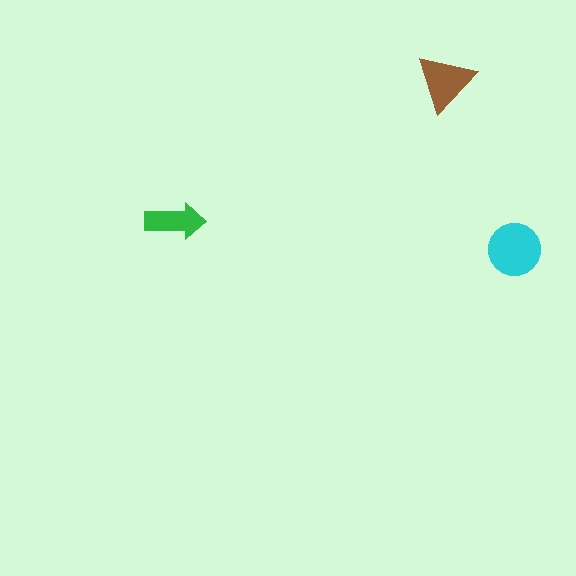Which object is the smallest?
The green arrow.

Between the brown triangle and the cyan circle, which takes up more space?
The cyan circle.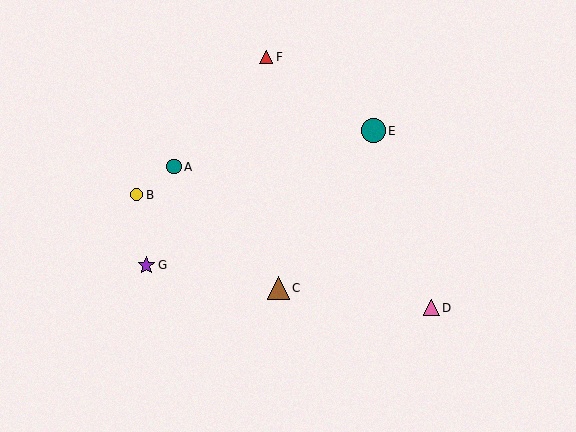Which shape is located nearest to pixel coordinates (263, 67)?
The red triangle (labeled F) at (266, 57) is nearest to that location.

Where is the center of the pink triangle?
The center of the pink triangle is at (431, 308).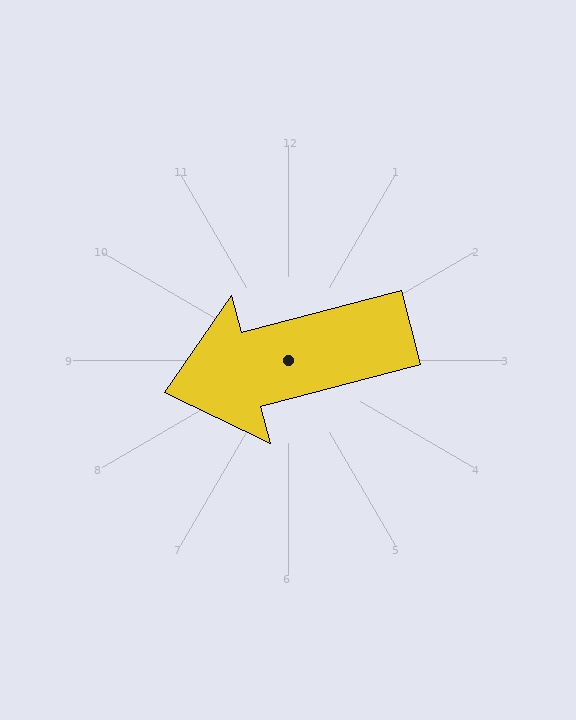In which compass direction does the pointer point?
West.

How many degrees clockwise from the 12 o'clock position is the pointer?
Approximately 255 degrees.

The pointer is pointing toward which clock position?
Roughly 9 o'clock.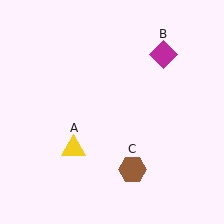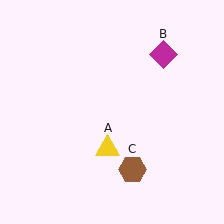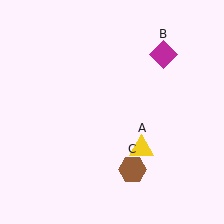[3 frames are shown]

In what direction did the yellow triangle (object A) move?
The yellow triangle (object A) moved right.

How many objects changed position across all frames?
1 object changed position: yellow triangle (object A).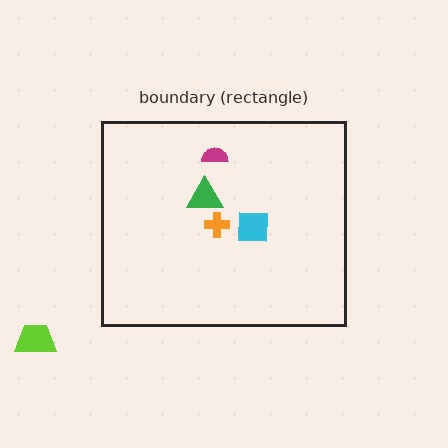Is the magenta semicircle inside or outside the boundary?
Inside.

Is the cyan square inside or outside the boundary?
Inside.